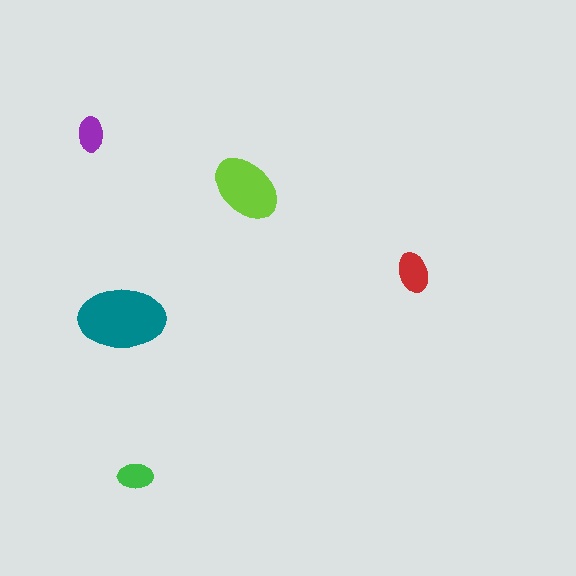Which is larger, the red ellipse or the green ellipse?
The red one.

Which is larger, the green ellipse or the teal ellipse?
The teal one.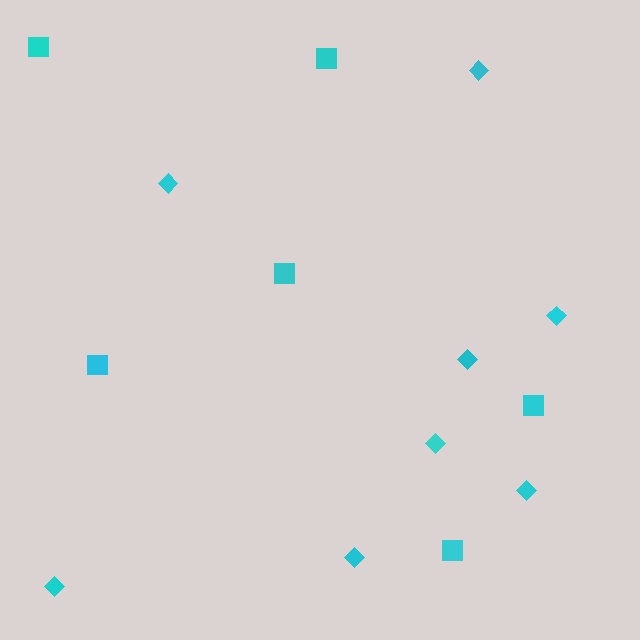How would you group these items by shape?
There are 2 groups: one group of squares (6) and one group of diamonds (8).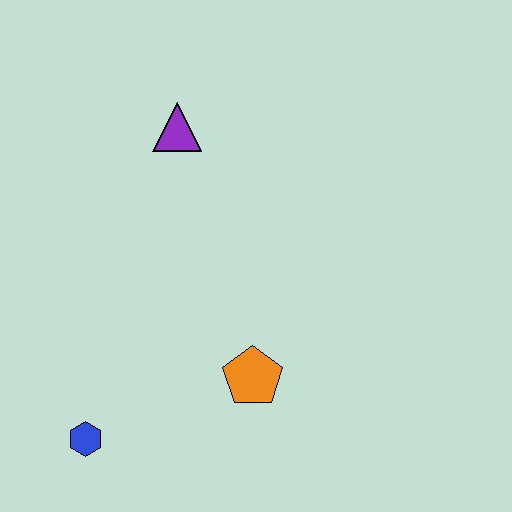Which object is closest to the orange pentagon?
The blue hexagon is closest to the orange pentagon.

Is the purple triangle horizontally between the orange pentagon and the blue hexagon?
Yes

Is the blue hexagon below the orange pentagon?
Yes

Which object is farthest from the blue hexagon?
The purple triangle is farthest from the blue hexagon.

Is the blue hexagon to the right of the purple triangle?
No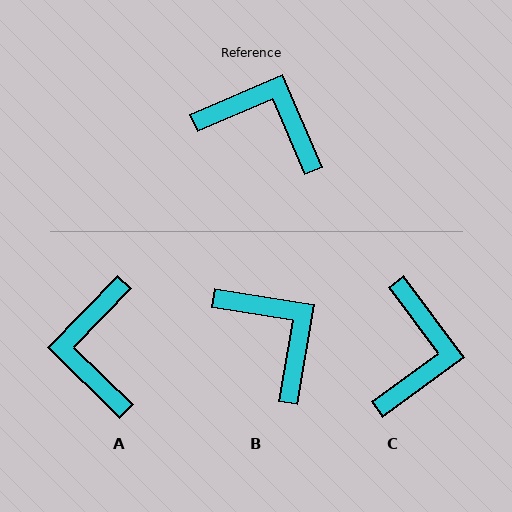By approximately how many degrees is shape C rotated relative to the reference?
Approximately 77 degrees clockwise.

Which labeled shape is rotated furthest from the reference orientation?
A, about 113 degrees away.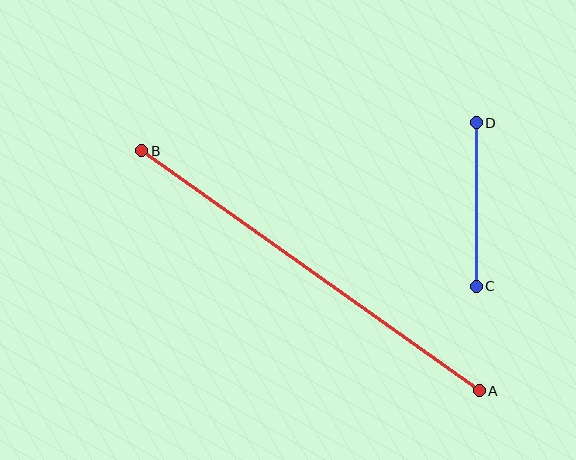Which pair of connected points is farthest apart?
Points A and B are farthest apart.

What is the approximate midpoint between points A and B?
The midpoint is at approximately (310, 271) pixels.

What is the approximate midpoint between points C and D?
The midpoint is at approximately (476, 204) pixels.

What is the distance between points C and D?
The distance is approximately 163 pixels.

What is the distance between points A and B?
The distance is approximately 414 pixels.